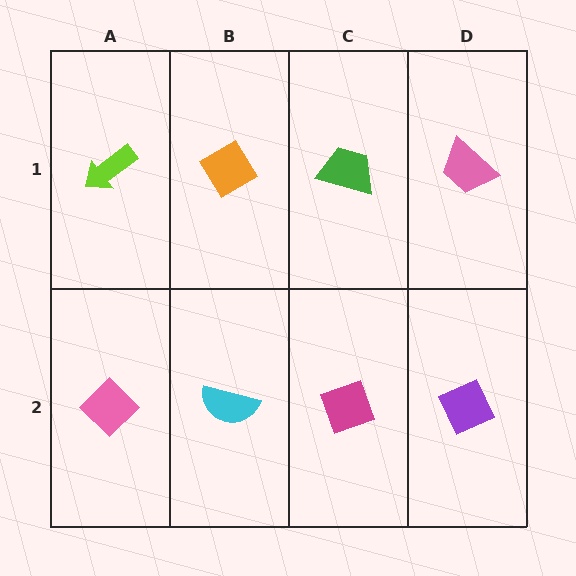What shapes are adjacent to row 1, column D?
A purple diamond (row 2, column D), a green trapezoid (row 1, column C).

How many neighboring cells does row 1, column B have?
3.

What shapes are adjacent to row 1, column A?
A pink diamond (row 2, column A), an orange diamond (row 1, column B).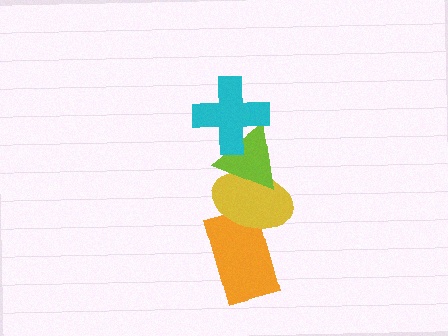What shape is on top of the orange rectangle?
The yellow ellipse is on top of the orange rectangle.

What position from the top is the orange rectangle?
The orange rectangle is 4th from the top.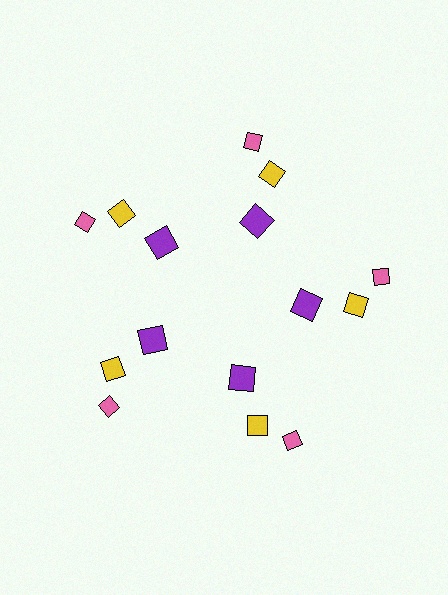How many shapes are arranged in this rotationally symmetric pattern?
There are 15 shapes, arranged in 5 groups of 3.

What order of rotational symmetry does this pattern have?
This pattern has 5-fold rotational symmetry.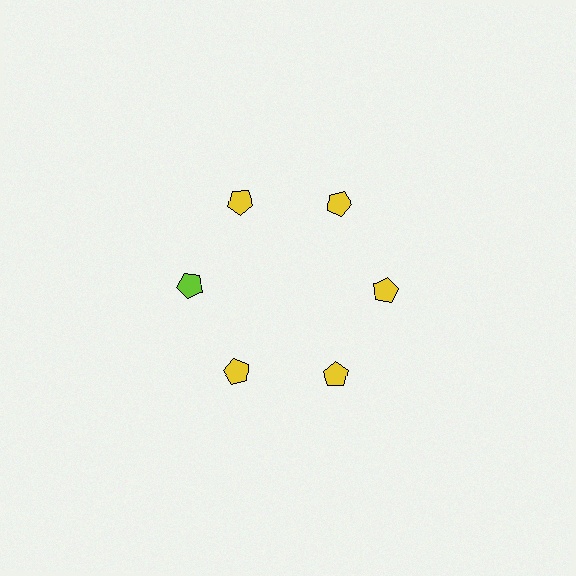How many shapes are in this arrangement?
There are 6 shapes arranged in a ring pattern.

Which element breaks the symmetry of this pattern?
The lime pentagon at roughly the 9 o'clock position breaks the symmetry. All other shapes are yellow pentagons.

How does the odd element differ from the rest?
It has a different color: lime instead of yellow.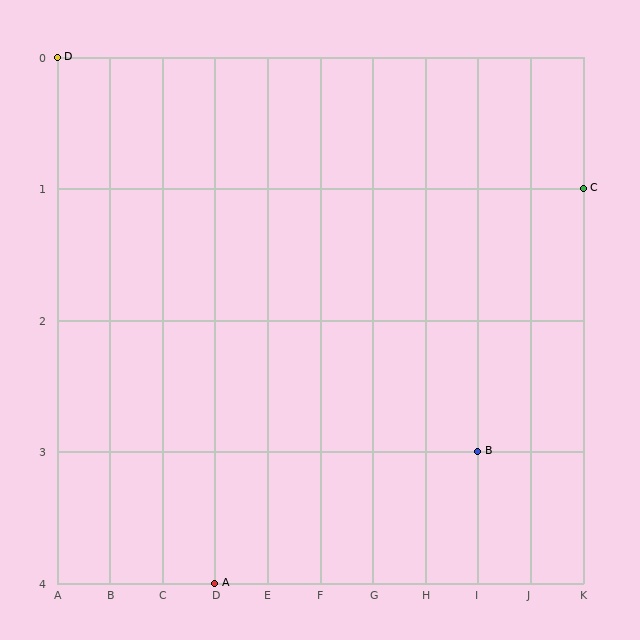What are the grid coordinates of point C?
Point C is at grid coordinates (K, 1).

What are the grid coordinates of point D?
Point D is at grid coordinates (A, 0).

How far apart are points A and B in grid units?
Points A and B are 5 columns and 1 row apart (about 5.1 grid units diagonally).